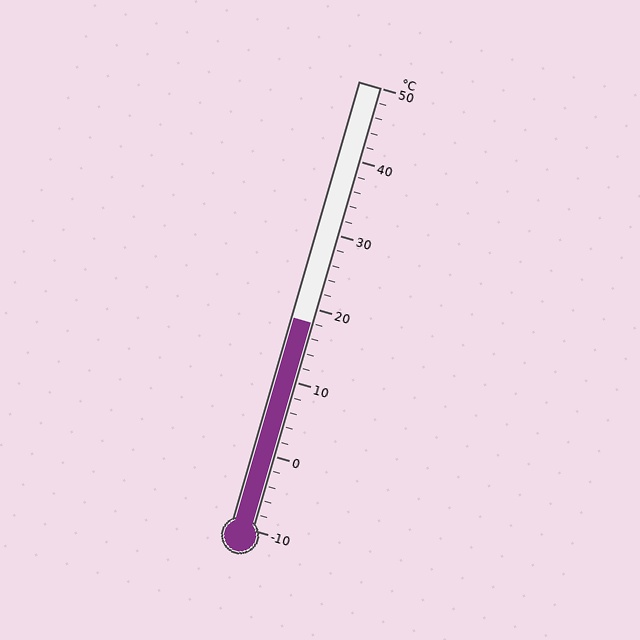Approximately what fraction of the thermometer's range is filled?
The thermometer is filled to approximately 45% of its range.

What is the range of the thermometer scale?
The thermometer scale ranges from -10°C to 50°C.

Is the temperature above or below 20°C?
The temperature is below 20°C.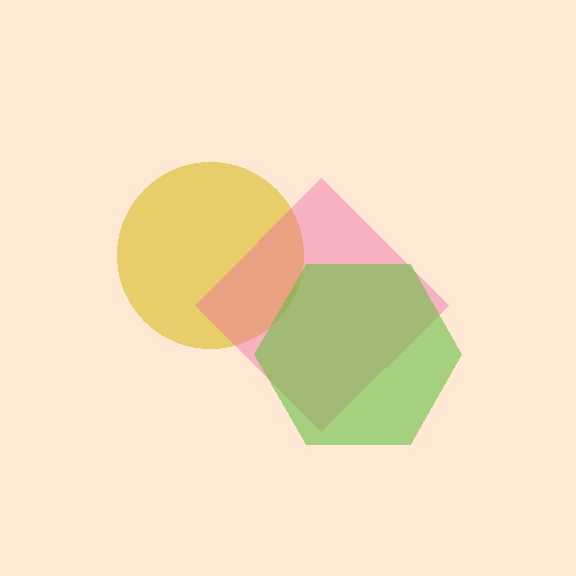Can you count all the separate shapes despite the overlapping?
Yes, there are 3 separate shapes.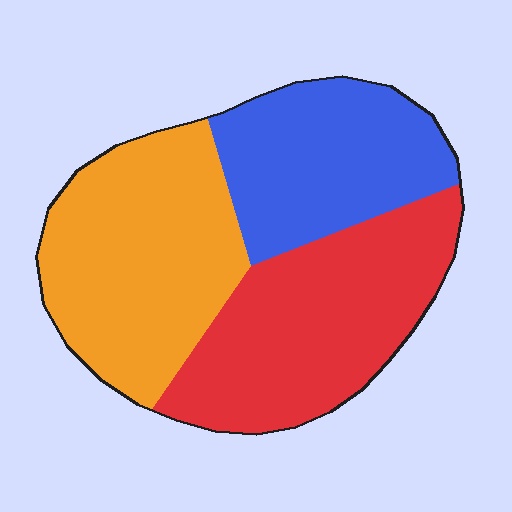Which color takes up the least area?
Blue, at roughly 25%.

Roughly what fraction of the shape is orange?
Orange covers 36% of the shape.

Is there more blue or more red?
Red.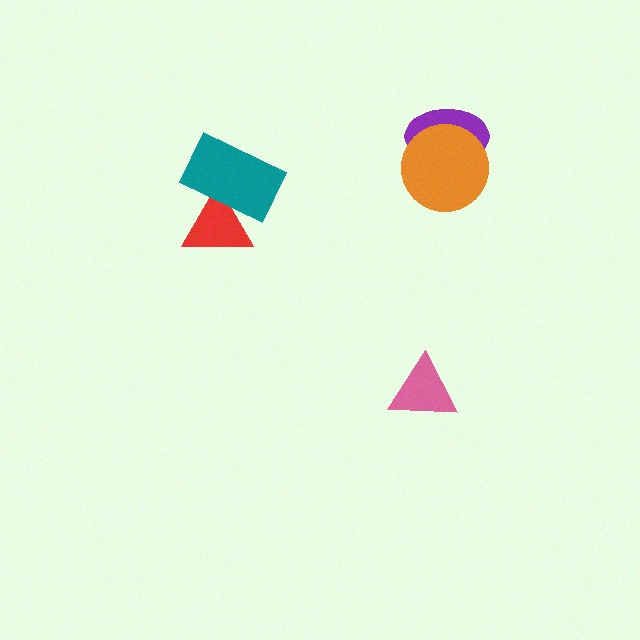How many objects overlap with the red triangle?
1 object overlaps with the red triangle.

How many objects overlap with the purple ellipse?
1 object overlaps with the purple ellipse.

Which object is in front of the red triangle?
The teal rectangle is in front of the red triangle.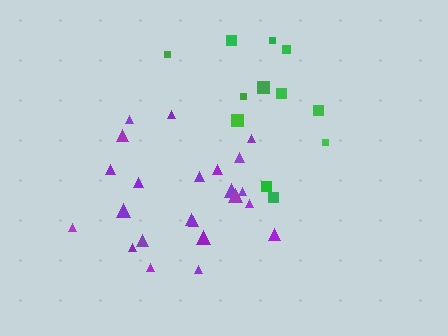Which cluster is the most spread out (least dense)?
Green.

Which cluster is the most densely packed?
Purple.